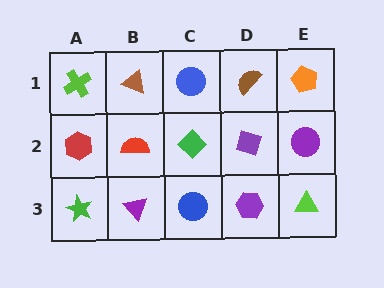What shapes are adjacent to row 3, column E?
A purple circle (row 2, column E), a purple hexagon (row 3, column D).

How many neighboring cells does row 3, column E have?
2.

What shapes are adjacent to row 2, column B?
A brown triangle (row 1, column B), a purple triangle (row 3, column B), a red hexagon (row 2, column A), a green diamond (row 2, column C).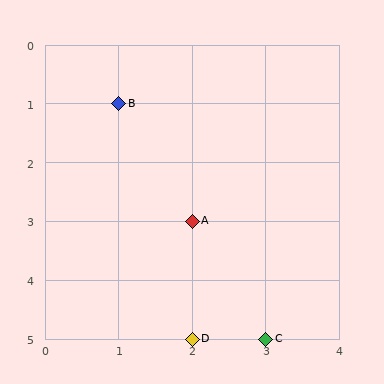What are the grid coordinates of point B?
Point B is at grid coordinates (1, 1).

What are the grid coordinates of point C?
Point C is at grid coordinates (3, 5).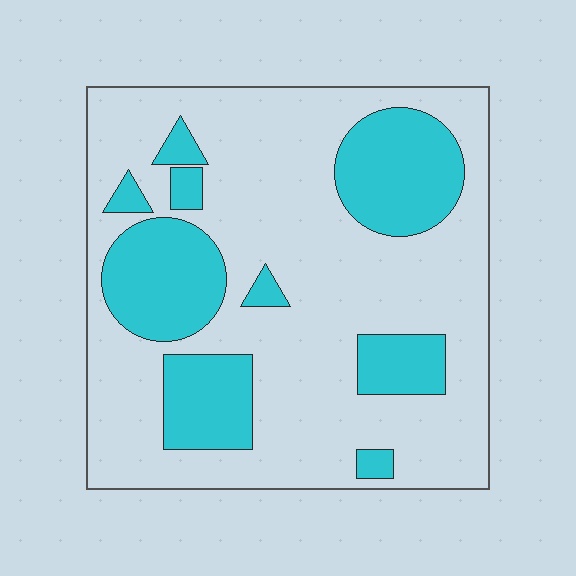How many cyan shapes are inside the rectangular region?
9.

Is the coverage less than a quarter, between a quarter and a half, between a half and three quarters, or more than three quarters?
Between a quarter and a half.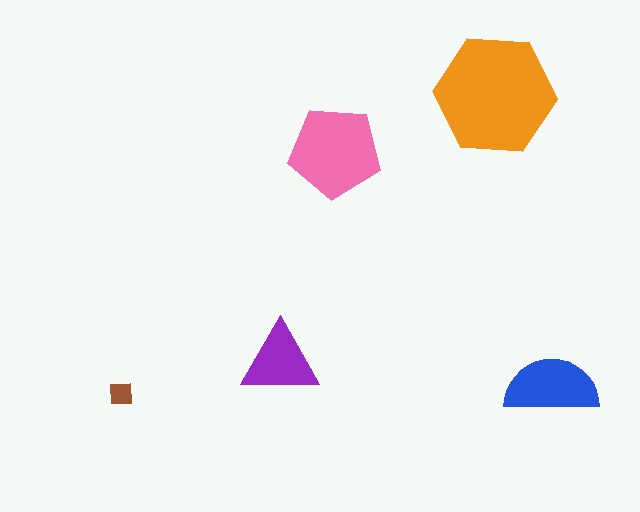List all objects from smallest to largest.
The brown square, the purple triangle, the blue semicircle, the pink pentagon, the orange hexagon.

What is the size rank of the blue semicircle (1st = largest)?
3rd.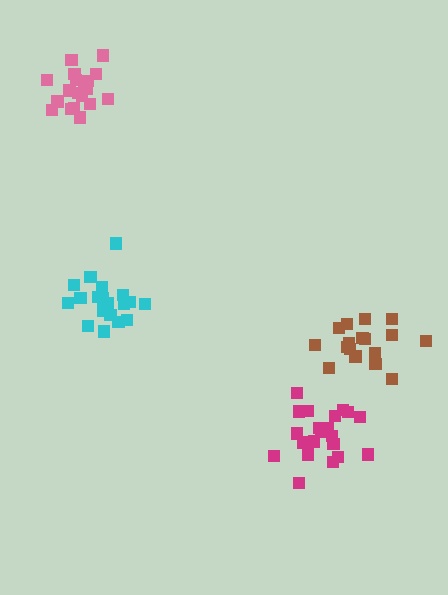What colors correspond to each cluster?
The clusters are colored: pink, magenta, brown, cyan.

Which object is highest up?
The pink cluster is topmost.